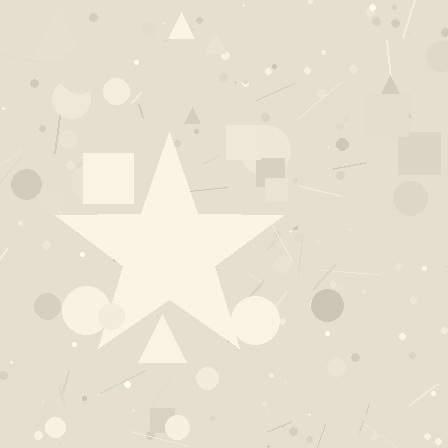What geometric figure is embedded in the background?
A star is embedded in the background.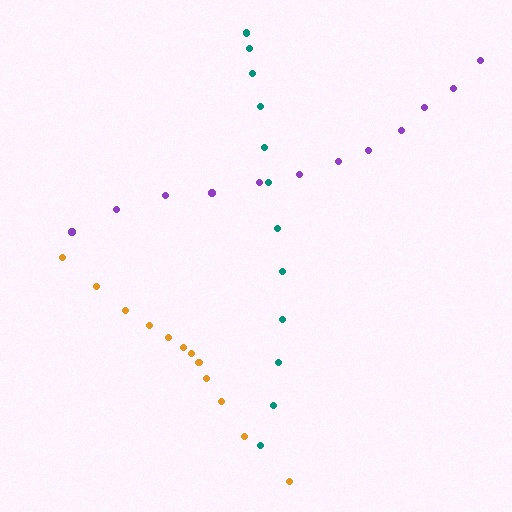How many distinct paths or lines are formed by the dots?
There are 3 distinct paths.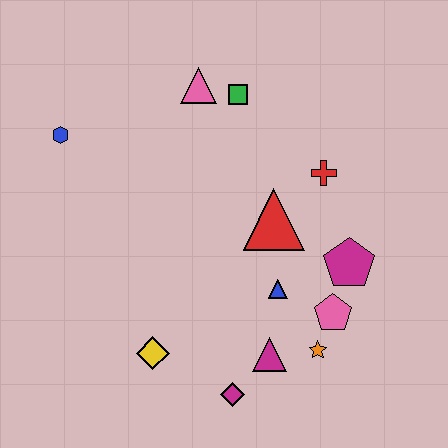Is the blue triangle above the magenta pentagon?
No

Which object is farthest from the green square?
The magenta diamond is farthest from the green square.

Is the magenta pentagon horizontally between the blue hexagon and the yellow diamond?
No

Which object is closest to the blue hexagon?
The pink triangle is closest to the blue hexagon.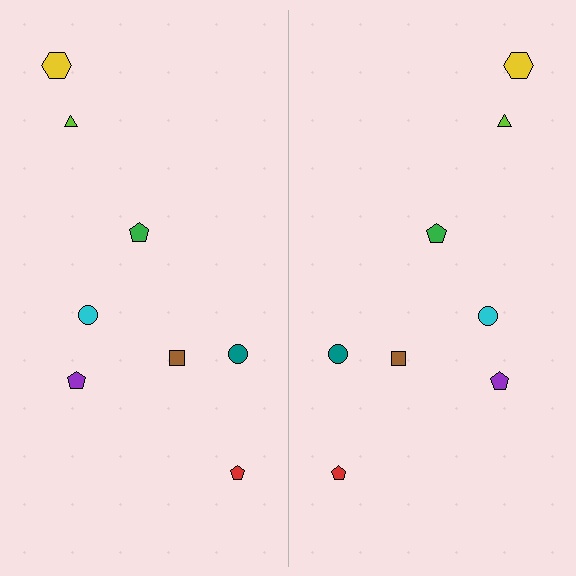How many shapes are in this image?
There are 16 shapes in this image.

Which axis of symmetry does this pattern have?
The pattern has a vertical axis of symmetry running through the center of the image.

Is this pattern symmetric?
Yes, this pattern has bilateral (reflection) symmetry.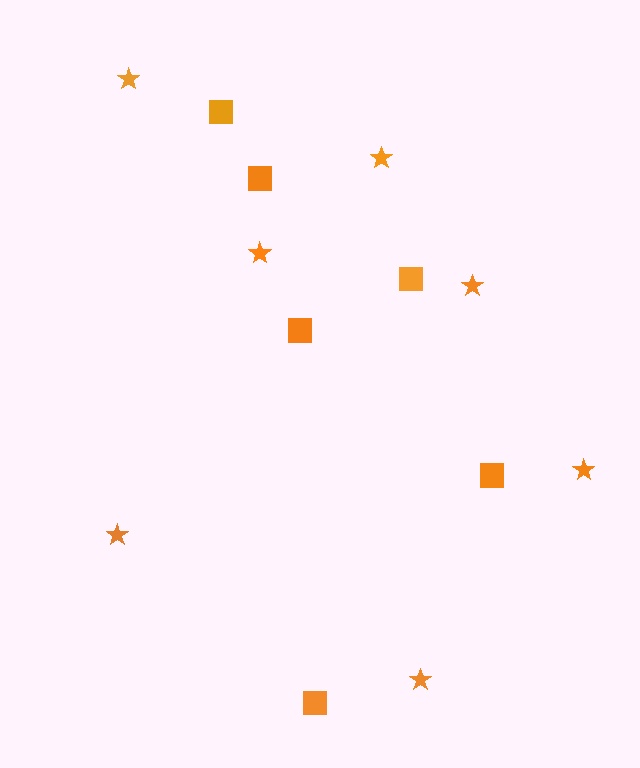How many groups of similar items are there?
There are 2 groups: one group of squares (6) and one group of stars (7).